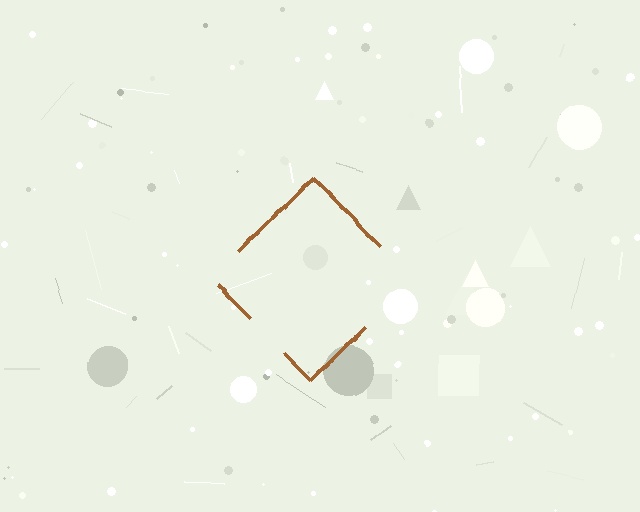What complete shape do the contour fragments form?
The contour fragments form a diamond.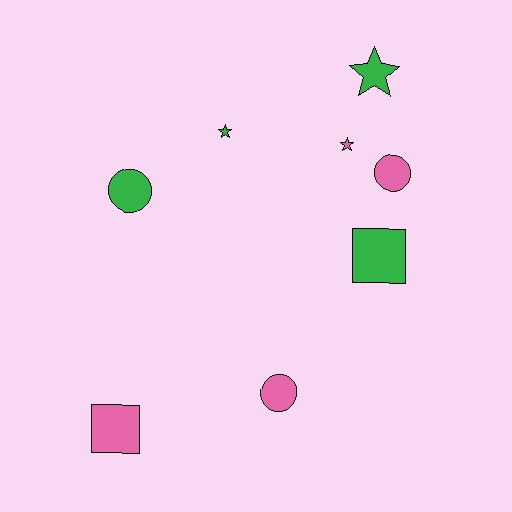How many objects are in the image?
There are 8 objects.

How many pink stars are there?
There is 1 pink star.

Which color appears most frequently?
Green, with 4 objects.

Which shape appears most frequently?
Star, with 3 objects.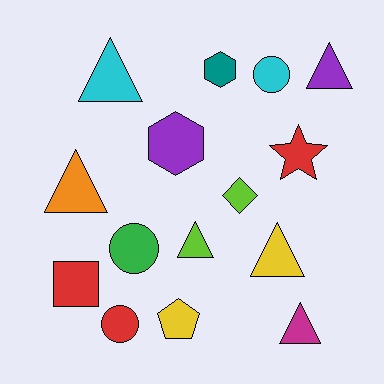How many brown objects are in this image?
There are no brown objects.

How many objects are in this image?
There are 15 objects.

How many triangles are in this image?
There are 6 triangles.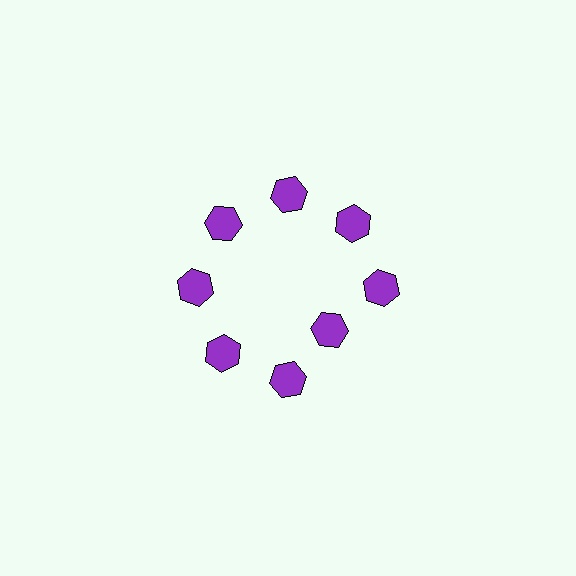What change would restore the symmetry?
The symmetry would be restored by moving it outward, back onto the ring so that all 8 hexagons sit at equal angles and equal distance from the center.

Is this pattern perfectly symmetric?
No. The 8 purple hexagons are arranged in a ring, but one element near the 4 o'clock position is pulled inward toward the center, breaking the 8-fold rotational symmetry.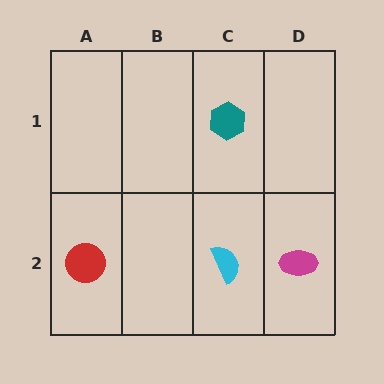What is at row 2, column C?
A cyan semicircle.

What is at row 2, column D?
A magenta ellipse.